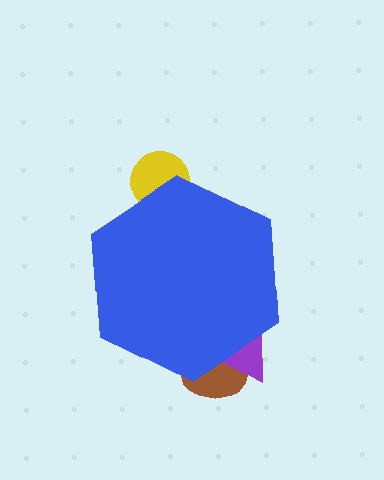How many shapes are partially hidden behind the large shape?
3 shapes are partially hidden.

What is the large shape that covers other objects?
A blue hexagon.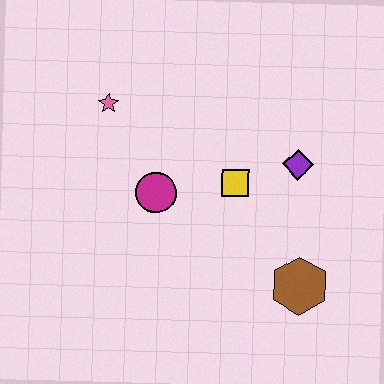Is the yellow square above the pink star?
No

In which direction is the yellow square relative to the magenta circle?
The yellow square is to the right of the magenta circle.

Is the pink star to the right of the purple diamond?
No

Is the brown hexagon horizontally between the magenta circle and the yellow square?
No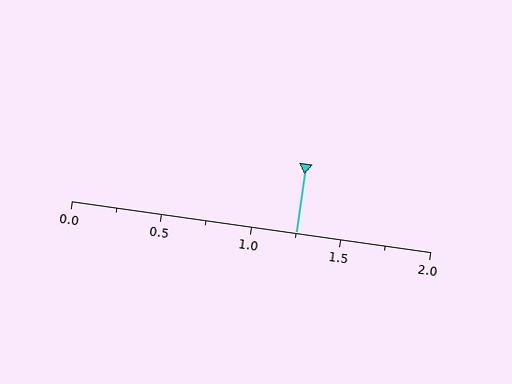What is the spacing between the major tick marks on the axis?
The major ticks are spaced 0.5 apart.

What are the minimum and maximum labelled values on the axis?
The axis runs from 0.0 to 2.0.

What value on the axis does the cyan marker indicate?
The marker indicates approximately 1.25.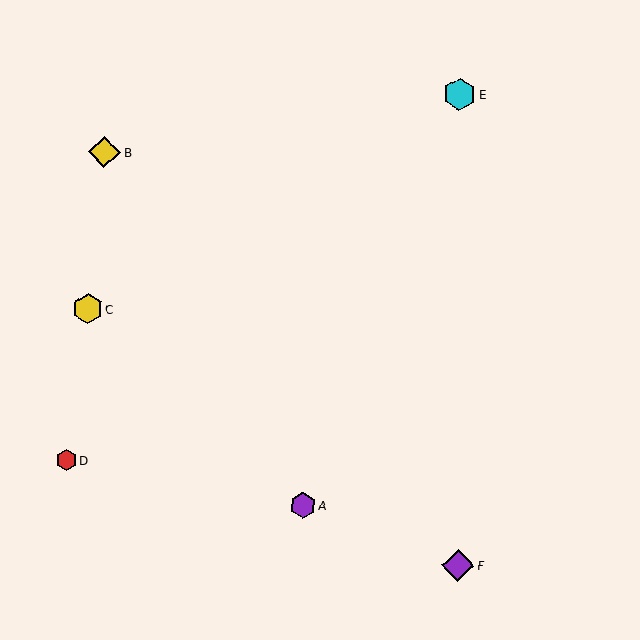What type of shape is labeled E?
Shape E is a cyan hexagon.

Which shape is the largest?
The purple diamond (labeled F) is the largest.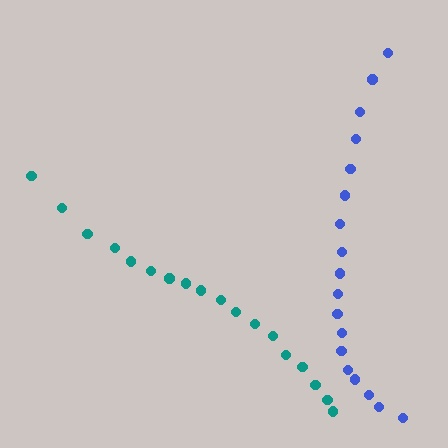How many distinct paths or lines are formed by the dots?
There are 2 distinct paths.